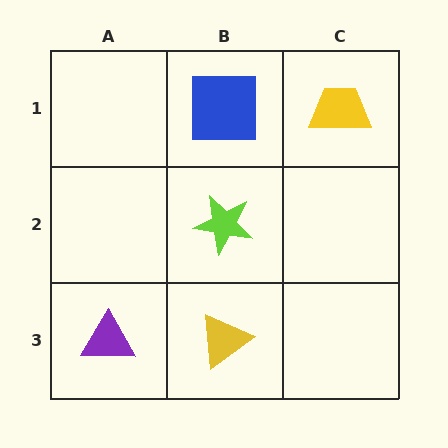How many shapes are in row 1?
2 shapes.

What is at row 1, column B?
A blue square.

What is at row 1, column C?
A yellow trapezoid.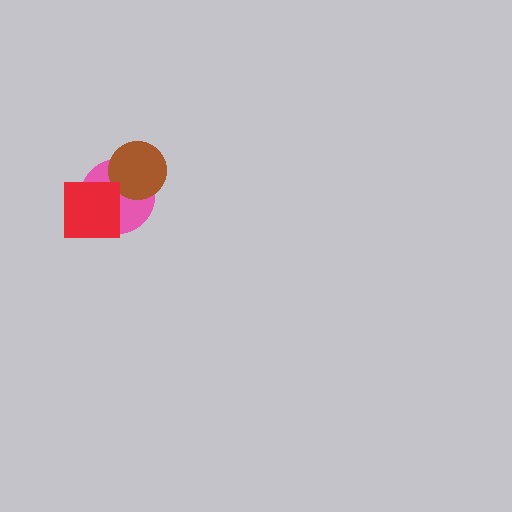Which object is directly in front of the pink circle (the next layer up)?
The brown circle is directly in front of the pink circle.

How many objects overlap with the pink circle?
2 objects overlap with the pink circle.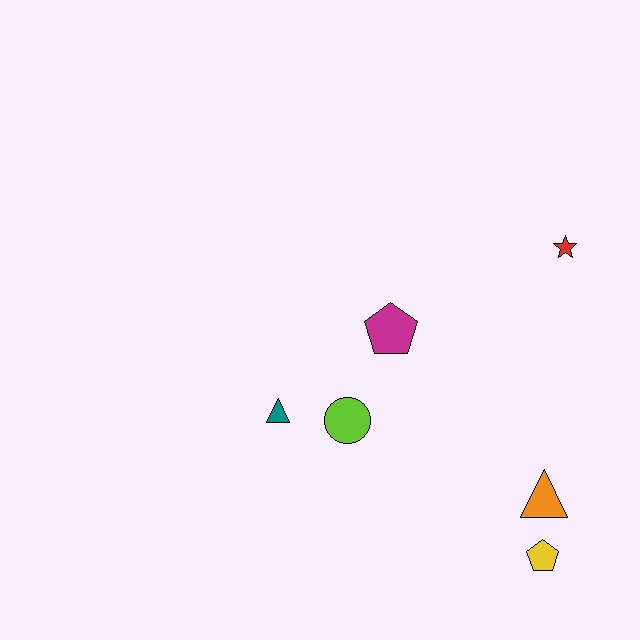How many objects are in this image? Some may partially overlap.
There are 6 objects.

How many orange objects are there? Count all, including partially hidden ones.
There is 1 orange object.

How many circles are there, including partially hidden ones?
There is 1 circle.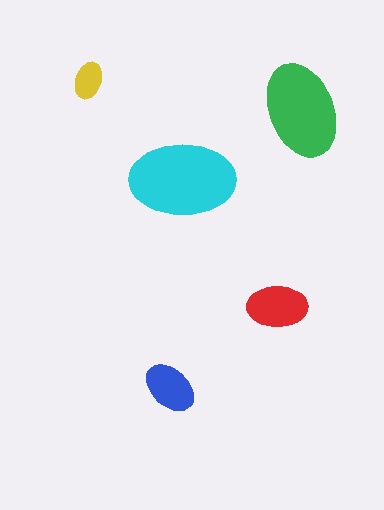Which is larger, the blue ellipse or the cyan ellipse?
The cyan one.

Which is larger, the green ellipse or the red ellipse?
The green one.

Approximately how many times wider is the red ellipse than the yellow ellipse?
About 1.5 times wider.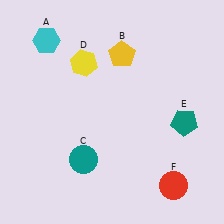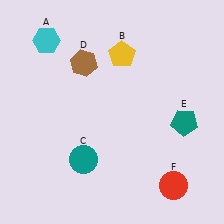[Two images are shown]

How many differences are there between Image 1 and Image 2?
There is 1 difference between the two images.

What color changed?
The hexagon (D) changed from yellow in Image 1 to brown in Image 2.